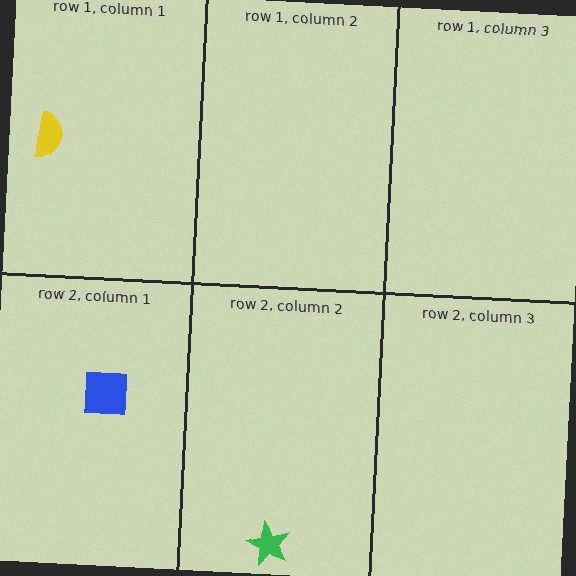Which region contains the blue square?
The row 2, column 1 region.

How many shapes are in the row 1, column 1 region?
1.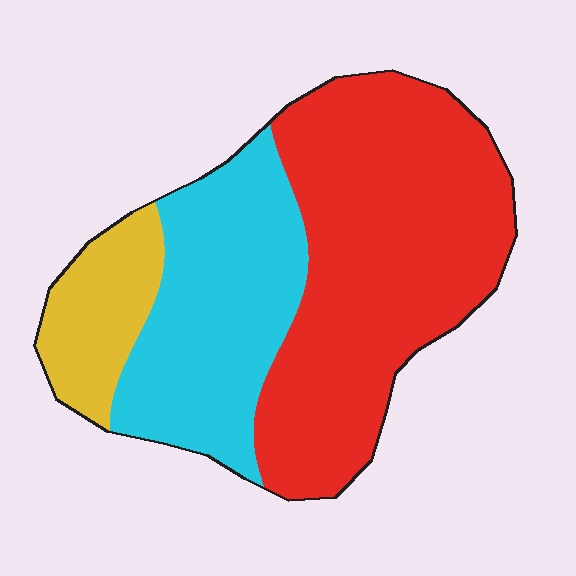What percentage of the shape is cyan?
Cyan covers 32% of the shape.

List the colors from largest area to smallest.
From largest to smallest: red, cyan, yellow.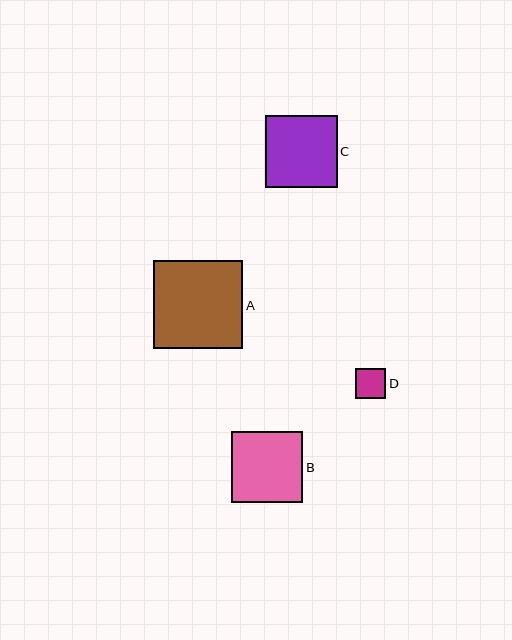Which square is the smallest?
Square D is the smallest with a size of approximately 30 pixels.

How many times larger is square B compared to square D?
Square B is approximately 2.4 times the size of square D.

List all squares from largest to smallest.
From largest to smallest: A, C, B, D.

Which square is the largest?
Square A is the largest with a size of approximately 89 pixels.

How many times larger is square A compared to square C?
Square A is approximately 1.2 times the size of square C.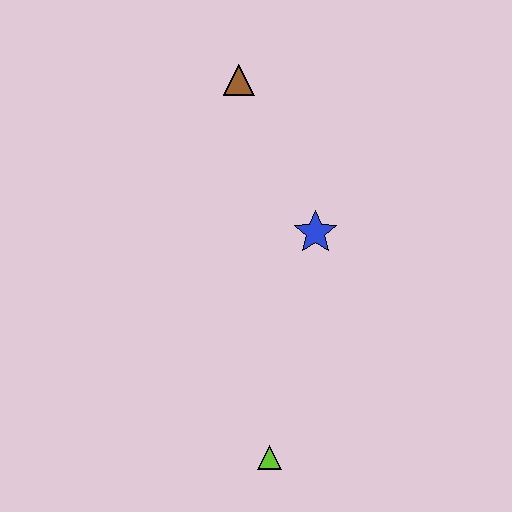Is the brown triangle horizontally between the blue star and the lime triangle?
No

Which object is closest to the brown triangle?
The blue star is closest to the brown triangle.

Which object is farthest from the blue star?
The lime triangle is farthest from the blue star.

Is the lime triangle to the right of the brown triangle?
Yes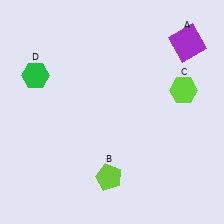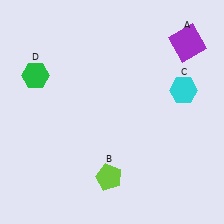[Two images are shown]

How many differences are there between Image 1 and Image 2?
There is 1 difference between the two images.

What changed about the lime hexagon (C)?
In Image 1, C is lime. In Image 2, it changed to cyan.